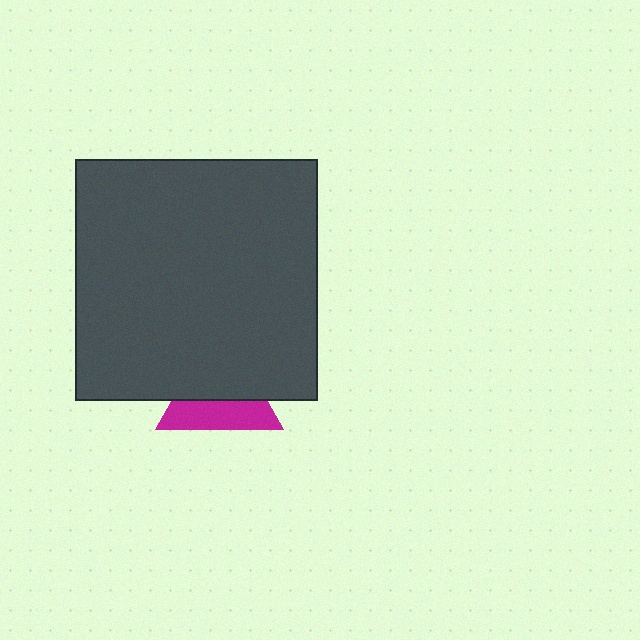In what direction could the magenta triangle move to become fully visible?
The magenta triangle could move down. That would shift it out from behind the dark gray square entirely.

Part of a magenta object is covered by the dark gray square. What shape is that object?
It is a triangle.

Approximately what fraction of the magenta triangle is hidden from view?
Roughly 57% of the magenta triangle is hidden behind the dark gray square.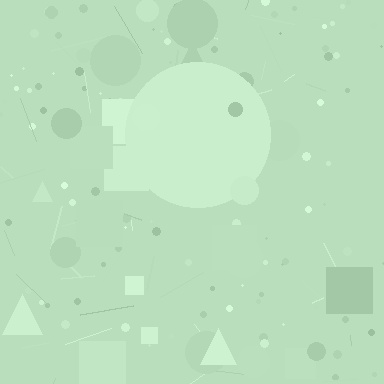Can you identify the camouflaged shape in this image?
The camouflaged shape is a circle.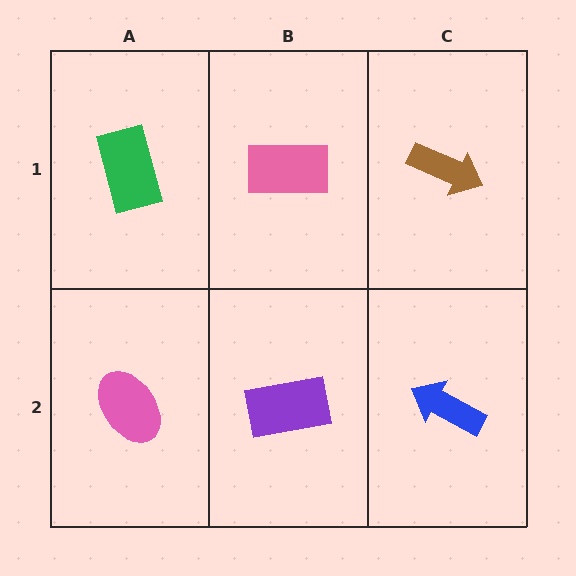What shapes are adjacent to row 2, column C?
A brown arrow (row 1, column C), a purple rectangle (row 2, column B).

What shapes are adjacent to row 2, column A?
A green rectangle (row 1, column A), a purple rectangle (row 2, column B).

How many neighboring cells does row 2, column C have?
2.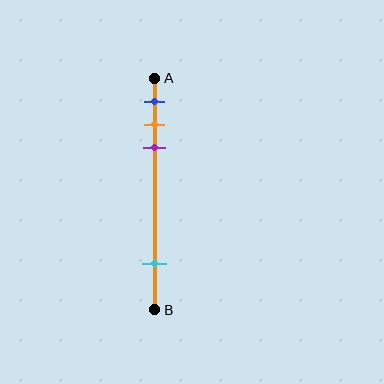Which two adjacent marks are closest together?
The orange and purple marks are the closest adjacent pair.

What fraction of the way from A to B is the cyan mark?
The cyan mark is approximately 80% (0.8) of the way from A to B.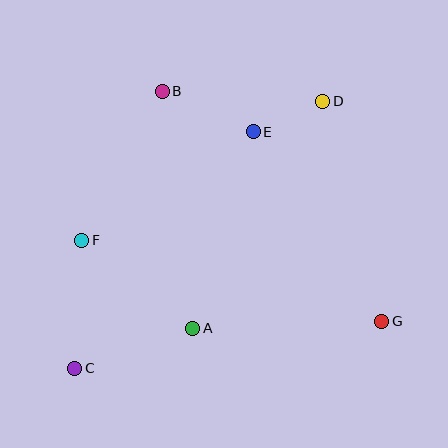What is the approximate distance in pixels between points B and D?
The distance between B and D is approximately 161 pixels.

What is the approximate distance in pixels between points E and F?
The distance between E and F is approximately 203 pixels.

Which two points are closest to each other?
Points D and E are closest to each other.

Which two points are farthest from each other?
Points C and D are farthest from each other.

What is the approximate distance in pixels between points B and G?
The distance between B and G is approximately 318 pixels.